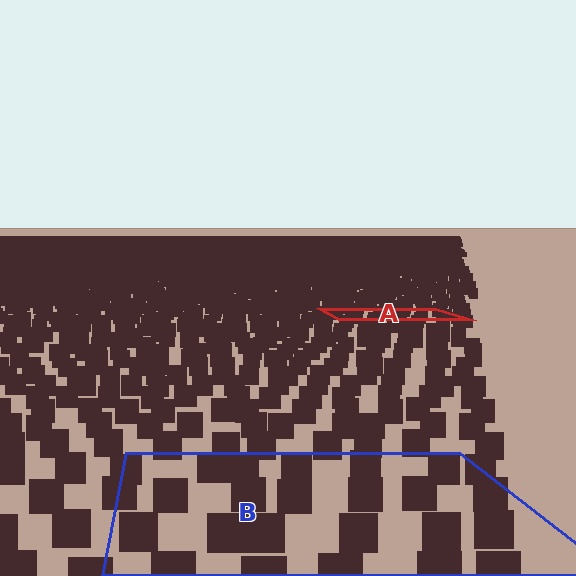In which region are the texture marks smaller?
The texture marks are smaller in region A, because it is farther away.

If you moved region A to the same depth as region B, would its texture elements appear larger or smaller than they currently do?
They would appear larger. At a closer depth, the same texture elements are projected at a bigger on-screen size.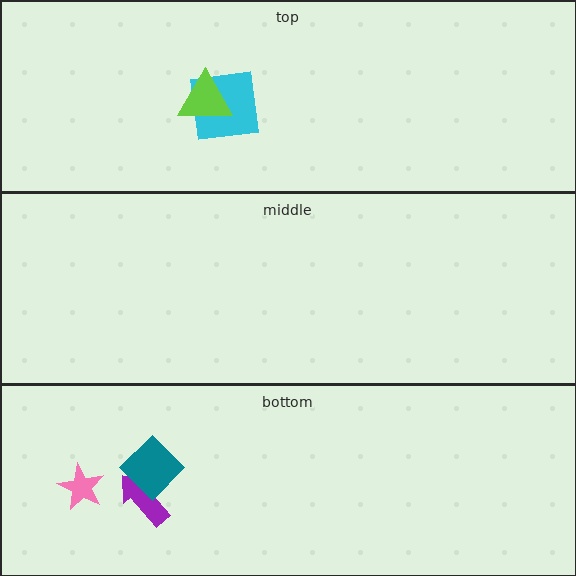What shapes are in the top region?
The cyan square, the lime triangle.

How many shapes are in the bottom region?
3.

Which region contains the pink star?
The bottom region.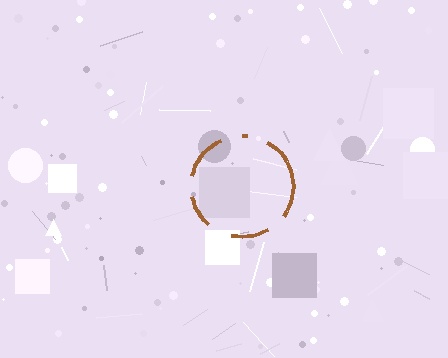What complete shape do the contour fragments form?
The contour fragments form a circle.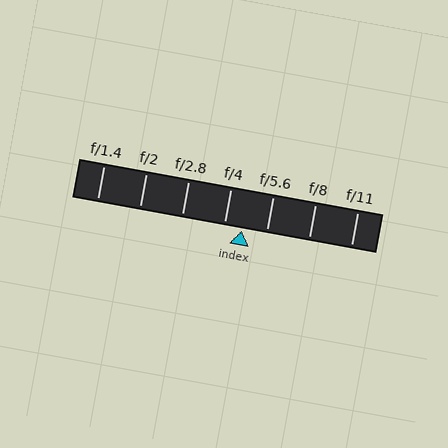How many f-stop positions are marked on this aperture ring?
There are 7 f-stop positions marked.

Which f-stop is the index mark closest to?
The index mark is closest to f/4.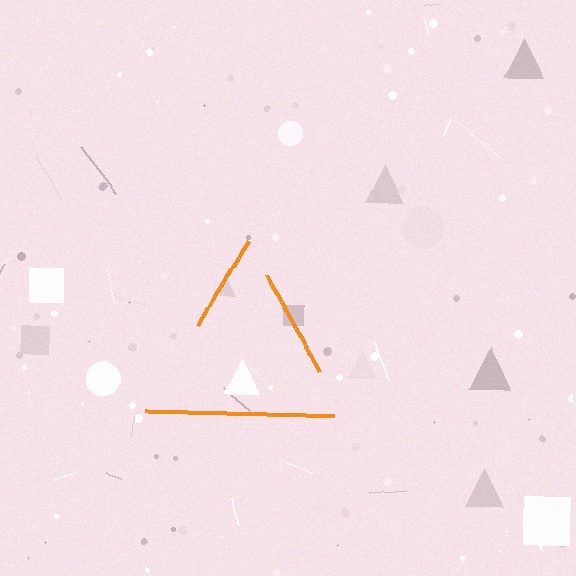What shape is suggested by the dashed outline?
The dashed outline suggests a triangle.